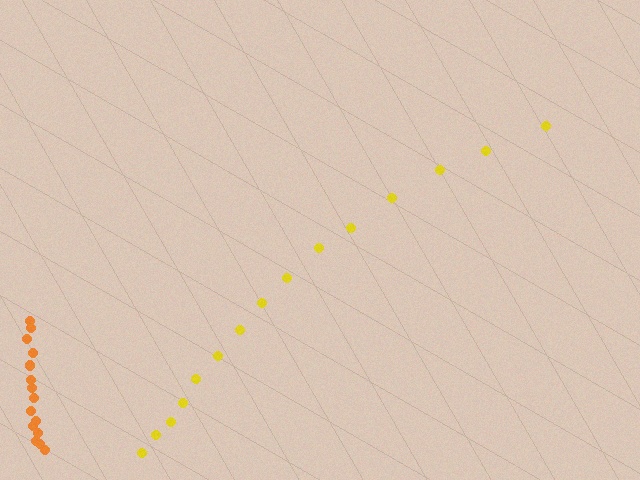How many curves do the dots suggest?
There are 2 distinct paths.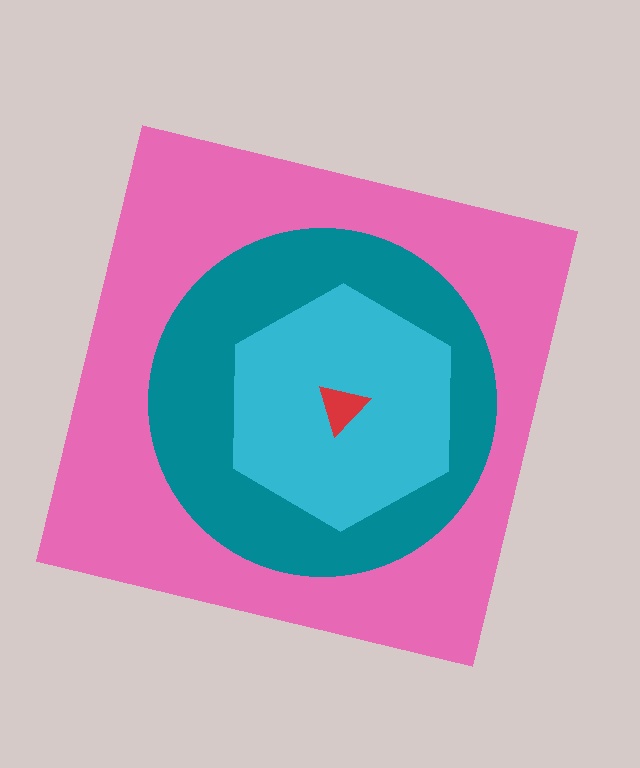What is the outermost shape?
The pink square.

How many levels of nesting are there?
4.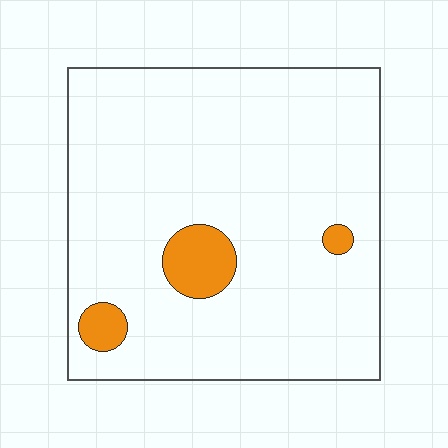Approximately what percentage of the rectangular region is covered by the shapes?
Approximately 5%.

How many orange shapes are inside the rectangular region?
3.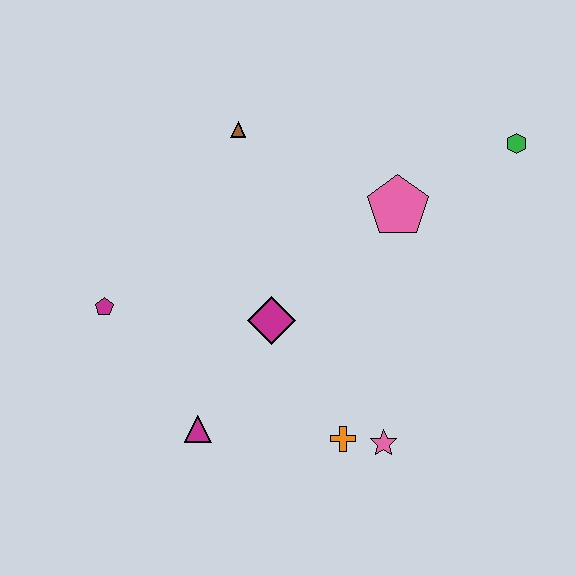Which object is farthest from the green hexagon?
The magenta pentagon is farthest from the green hexagon.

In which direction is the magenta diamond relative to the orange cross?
The magenta diamond is above the orange cross.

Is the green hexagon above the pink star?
Yes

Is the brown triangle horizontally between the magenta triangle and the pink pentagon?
Yes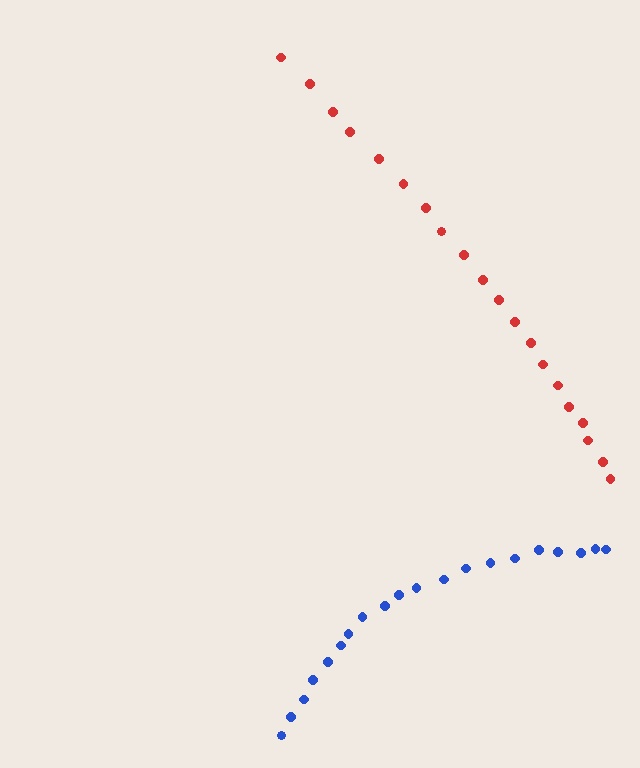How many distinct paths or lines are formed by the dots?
There are 2 distinct paths.